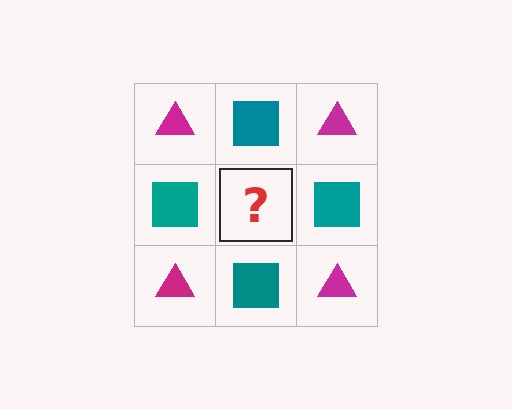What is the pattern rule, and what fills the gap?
The rule is that it alternates magenta triangle and teal square in a checkerboard pattern. The gap should be filled with a magenta triangle.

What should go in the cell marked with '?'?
The missing cell should contain a magenta triangle.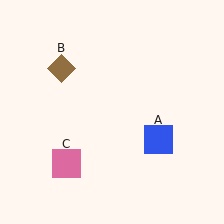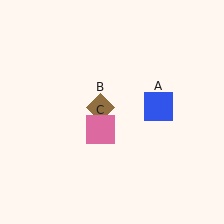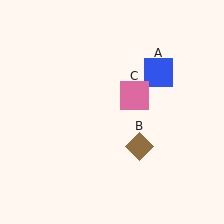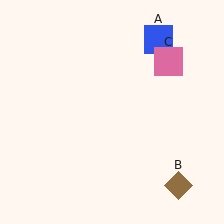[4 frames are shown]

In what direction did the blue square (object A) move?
The blue square (object A) moved up.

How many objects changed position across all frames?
3 objects changed position: blue square (object A), brown diamond (object B), pink square (object C).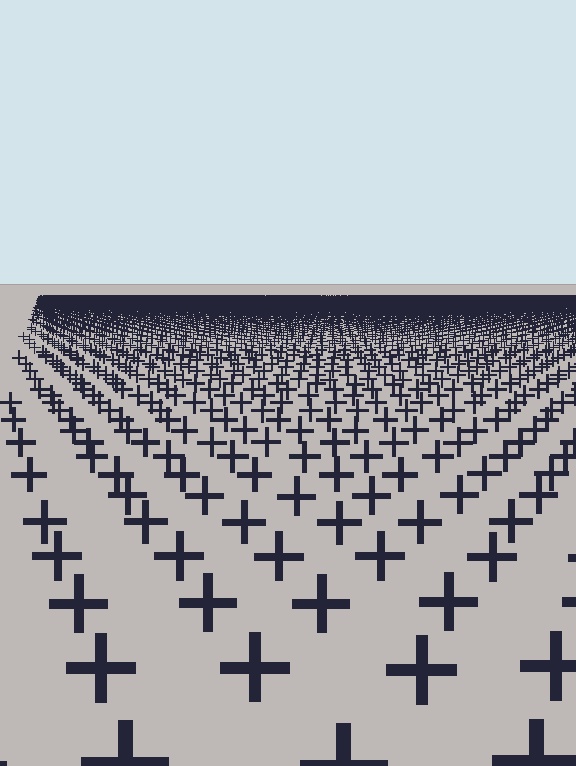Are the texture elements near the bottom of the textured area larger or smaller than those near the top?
Larger. Near the bottom, elements are closer to the viewer and appear at a bigger on-screen size.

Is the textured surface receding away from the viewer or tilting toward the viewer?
The surface is receding away from the viewer. Texture elements get smaller and denser toward the top.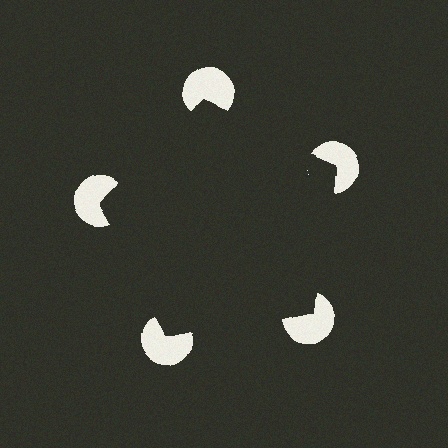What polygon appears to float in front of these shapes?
An illusory pentagon — its edges are inferred from the aligned wedge cuts in the pac-man discs, not physically drawn.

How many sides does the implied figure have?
5 sides.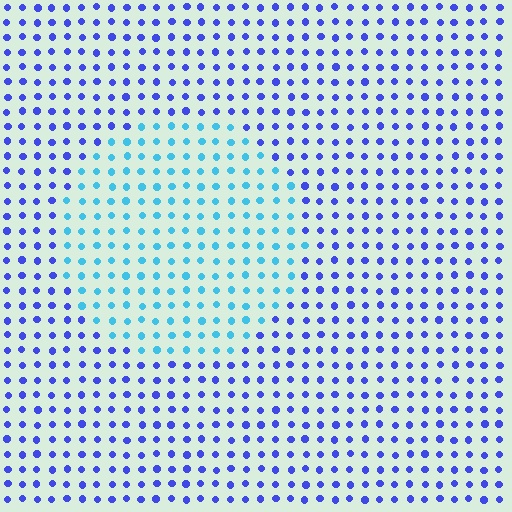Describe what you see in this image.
The image is filled with small blue elements in a uniform arrangement. A circle-shaped region is visible where the elements are tinted to a slightly different hue, forming a subtle color boundary.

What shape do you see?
I see a circle.